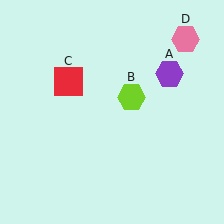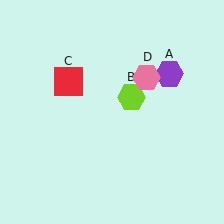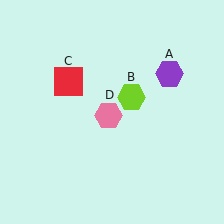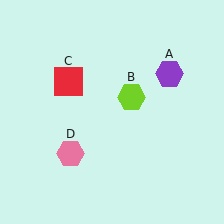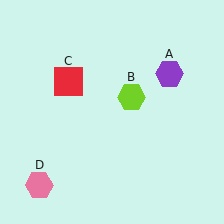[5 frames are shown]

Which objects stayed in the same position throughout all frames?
Purple hexagon (object A) and lime hexagon (object B) and red square (object C) remained stationary.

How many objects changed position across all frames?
1 object changed position: pink hexagon (object D).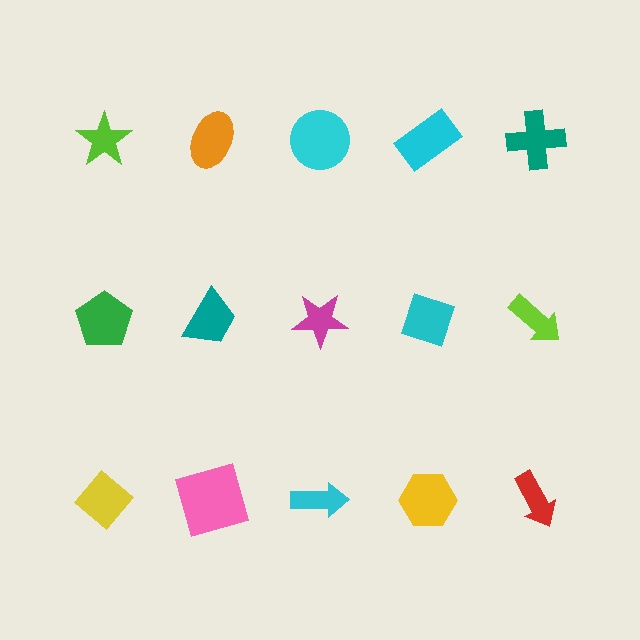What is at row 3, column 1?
A yellow diamond.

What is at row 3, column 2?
A pink square.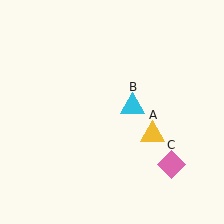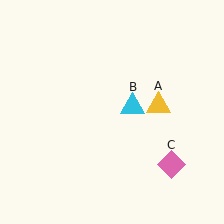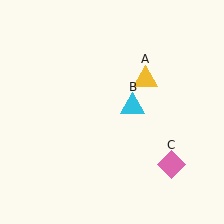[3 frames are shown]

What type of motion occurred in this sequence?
The yellow triangle (object A) rotated counterclockwise around the center of the scene.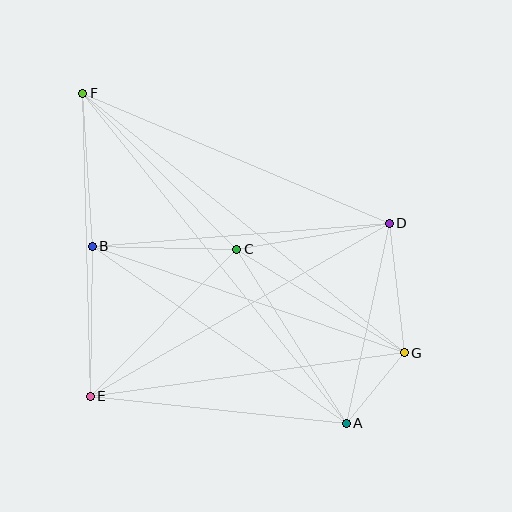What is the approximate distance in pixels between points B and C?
The distance between B and C is approximately 145 pixels.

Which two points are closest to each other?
Points A and G are closest to each other.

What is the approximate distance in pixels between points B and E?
The distance between B and E is approximately 150 pixels.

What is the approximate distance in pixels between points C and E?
The distance between C and E is approximately 207 pixels.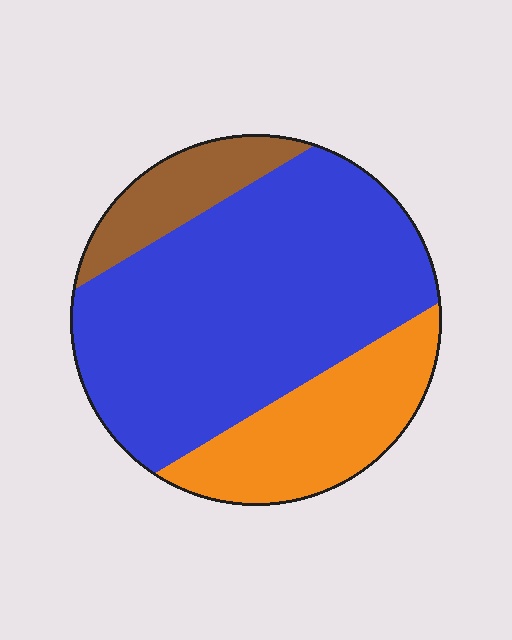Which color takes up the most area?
Blue, at roughly 65%.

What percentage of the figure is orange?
Orange covers about 25% of the figure.